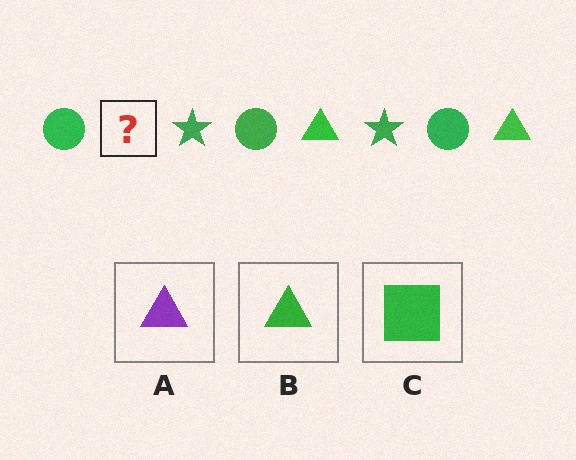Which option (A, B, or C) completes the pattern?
B.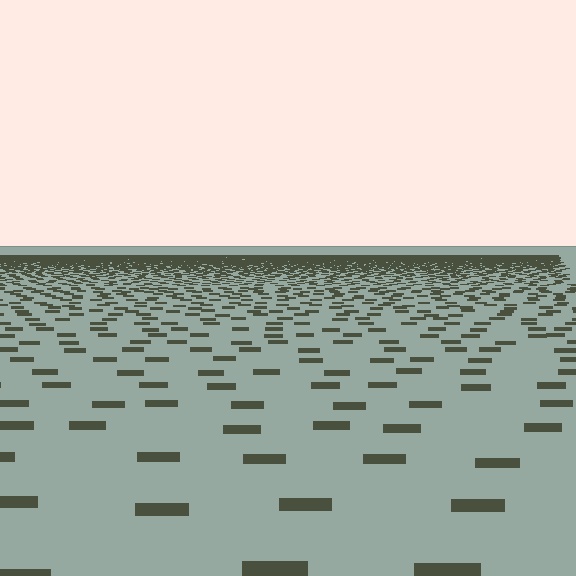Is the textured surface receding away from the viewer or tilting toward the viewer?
The surface is receding away from the viewer. Texture elements get smaller and denser toward the top.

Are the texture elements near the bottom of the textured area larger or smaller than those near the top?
Larger. Near the bottom, elements are closer to the viewer and appear at a bigger on-screen size.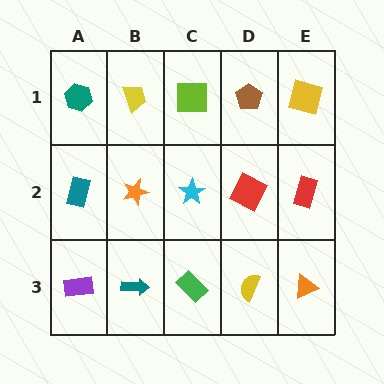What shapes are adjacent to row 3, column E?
A red rectangle (row 2, column E), a yellow semicircle (row 3, column D).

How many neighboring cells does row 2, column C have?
4.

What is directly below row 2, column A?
A purple rectangle.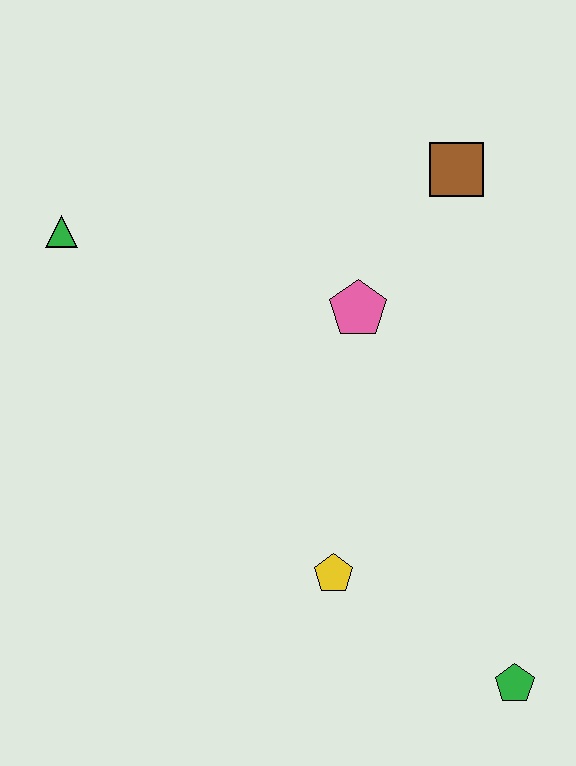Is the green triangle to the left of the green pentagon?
Yes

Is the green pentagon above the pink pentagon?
No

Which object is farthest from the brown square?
The green pentagon is farthest from the brown square.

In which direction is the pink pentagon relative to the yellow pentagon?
The pink pentagon is above the yellow pentagon.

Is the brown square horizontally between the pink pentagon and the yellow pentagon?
No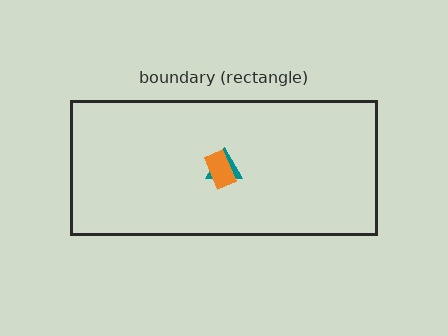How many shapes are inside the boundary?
2 inside, 0 outside.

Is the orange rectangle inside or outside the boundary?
Inside.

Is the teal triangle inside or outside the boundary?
Inside.